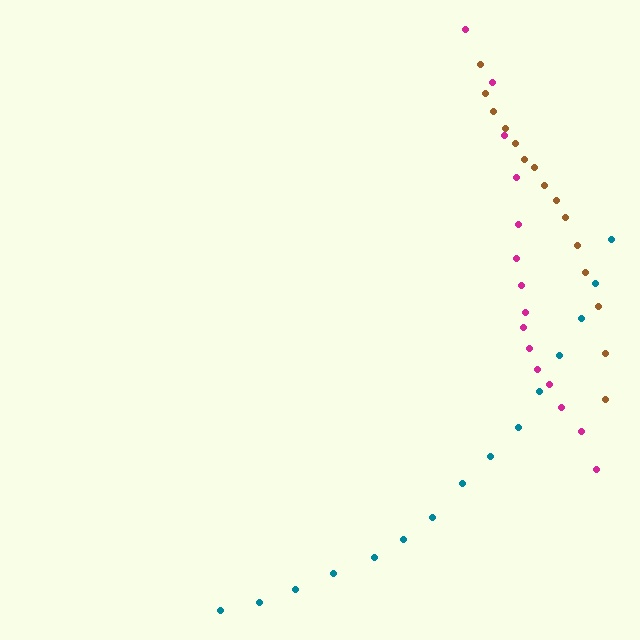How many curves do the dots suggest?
There are 3 distinct paths.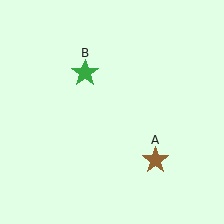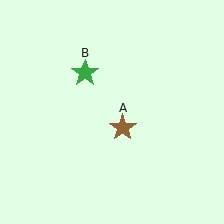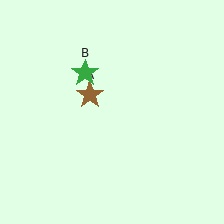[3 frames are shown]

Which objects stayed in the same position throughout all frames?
Green star (object B) remained stationary.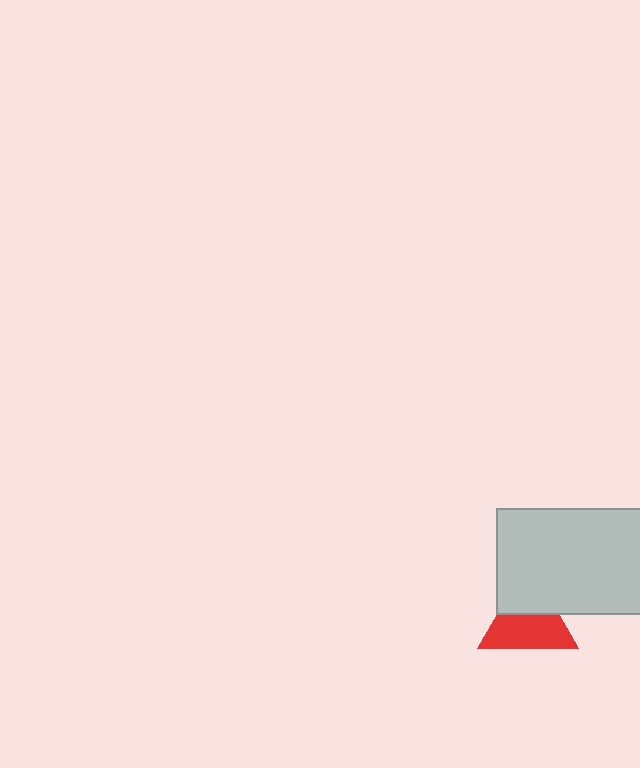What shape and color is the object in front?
The object in front is a light gray rectangle.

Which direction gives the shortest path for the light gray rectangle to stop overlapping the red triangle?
Moving up gives the shortest separation.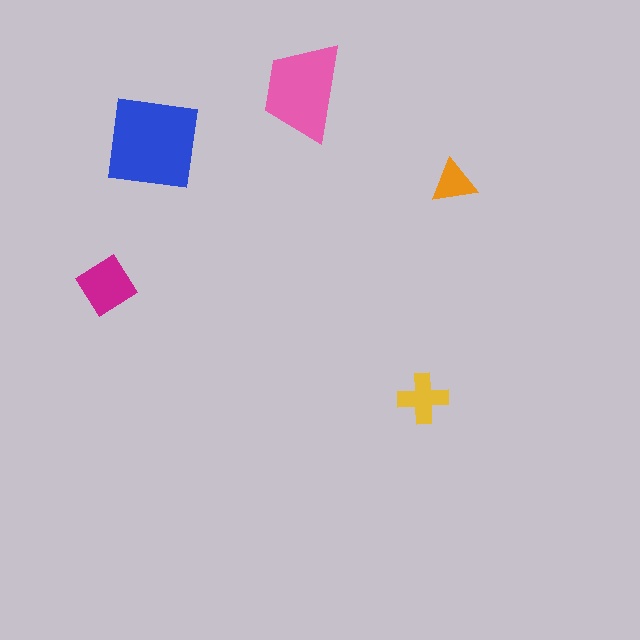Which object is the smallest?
The orange triangle.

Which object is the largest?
The blue square.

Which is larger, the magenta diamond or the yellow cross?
The magenta diamond.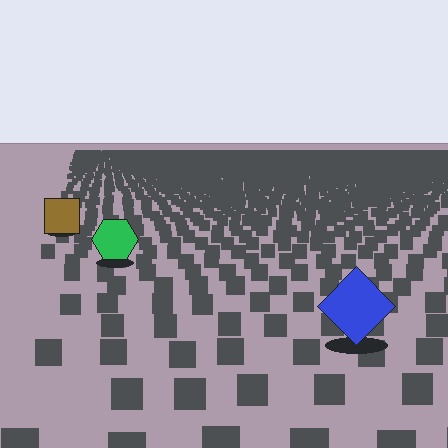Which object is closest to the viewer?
The blue diamond is closest. The texture marks near it are larger and more spread out.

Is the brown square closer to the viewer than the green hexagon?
No. The green hexagon is closer — you can tell from the texture gradient: the ground texture is coarser near it.